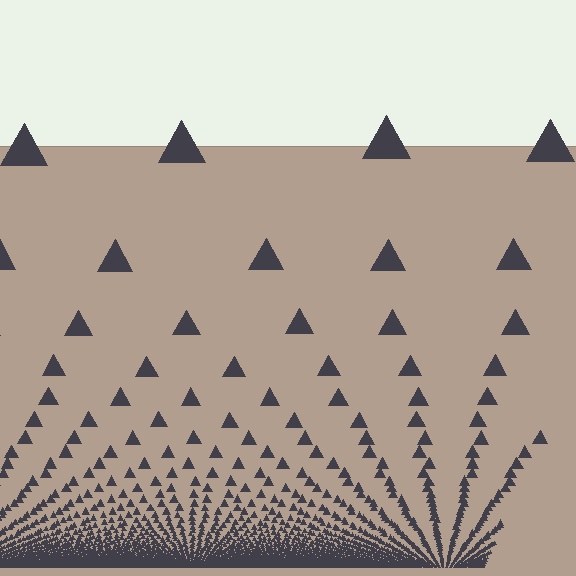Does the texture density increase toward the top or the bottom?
Density increases toward the bottom.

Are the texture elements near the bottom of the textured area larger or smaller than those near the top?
Smaller. The gradient is inverted — elements near the bottom are smaller and denser.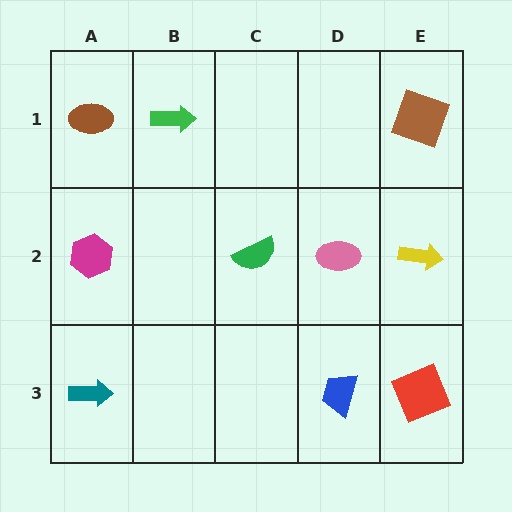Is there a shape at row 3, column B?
No, that cell is empty.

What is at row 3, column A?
A teal arrow.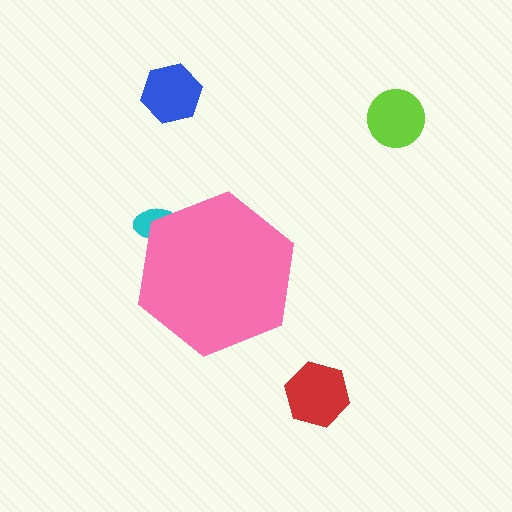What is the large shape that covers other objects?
A pink hexagon.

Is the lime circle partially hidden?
No, the lime circle is fully visible.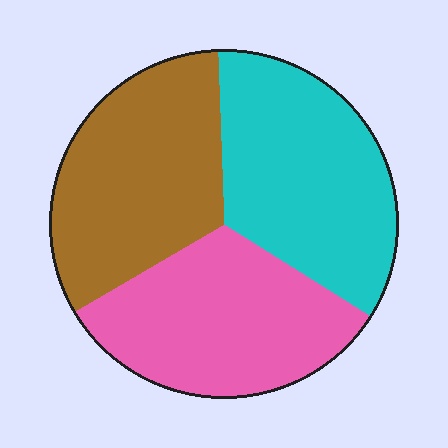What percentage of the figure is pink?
Pink covers around 35% of the figure.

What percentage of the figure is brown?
Brown takes up about one third (1/3) of the figure.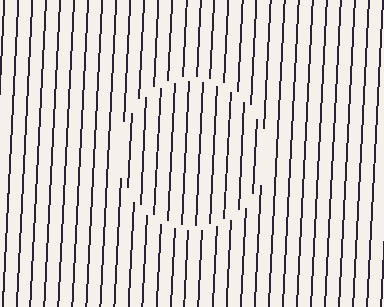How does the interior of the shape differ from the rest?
The interior of the shape contains the same grating, shifted by half a period — the contour is defined by the phase discontinuity where line-ends from the inner and outer gratings abut.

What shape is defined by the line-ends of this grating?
An illusory circle. The interior of the shape contains the same grating, shifted by half a period — the contour is defined by the phase discontinuity where line-ends from the inner and outer gratings abut.